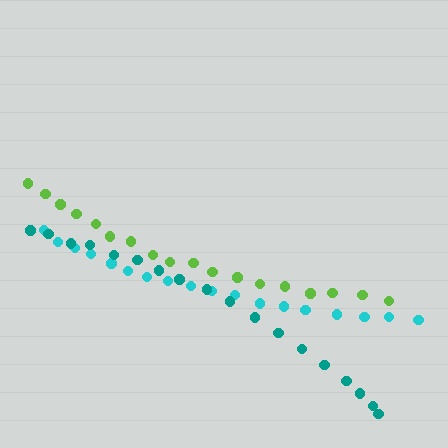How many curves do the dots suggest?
There are 3 distinct paths.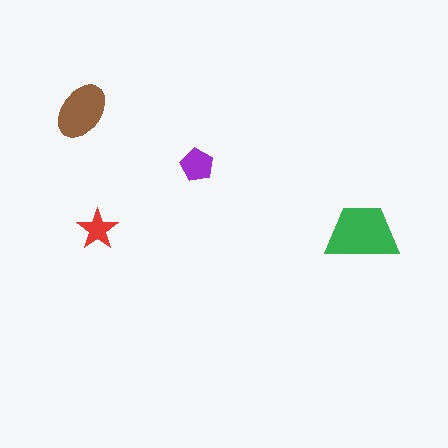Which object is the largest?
The green trapezoid.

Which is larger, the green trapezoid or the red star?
The green trapezoid.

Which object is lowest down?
The green trapezoid is bottommost.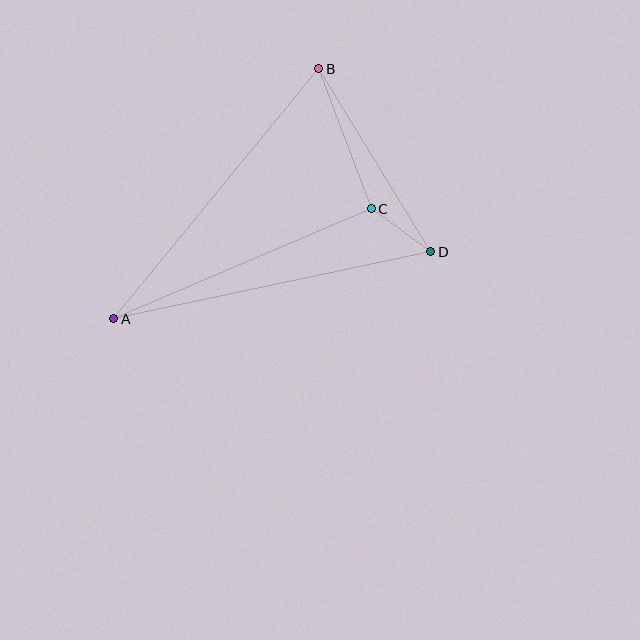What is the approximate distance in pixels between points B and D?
The distance between B and D is approximately 214 pixels.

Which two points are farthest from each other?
Points A and D are farthest from each other.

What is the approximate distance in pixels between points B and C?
The distance between B and C is approximately 149 pixels.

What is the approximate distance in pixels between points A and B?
The distance between A and B is approximately 323 pixels.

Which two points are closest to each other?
Points C and D are closest to each other.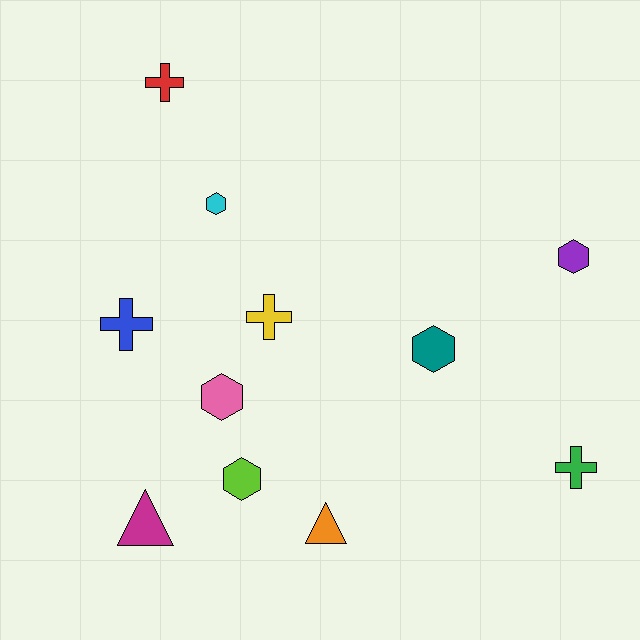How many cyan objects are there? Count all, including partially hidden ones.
There is 1 cyan object.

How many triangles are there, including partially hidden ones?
There are 2 triangles.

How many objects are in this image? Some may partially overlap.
There are 11 objects.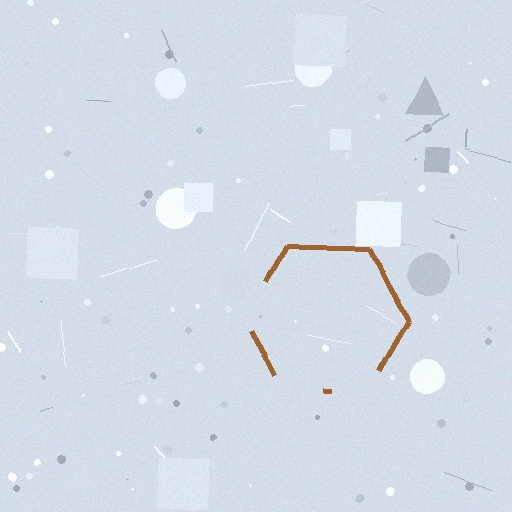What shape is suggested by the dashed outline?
The dashed outline suggests a hexagon.